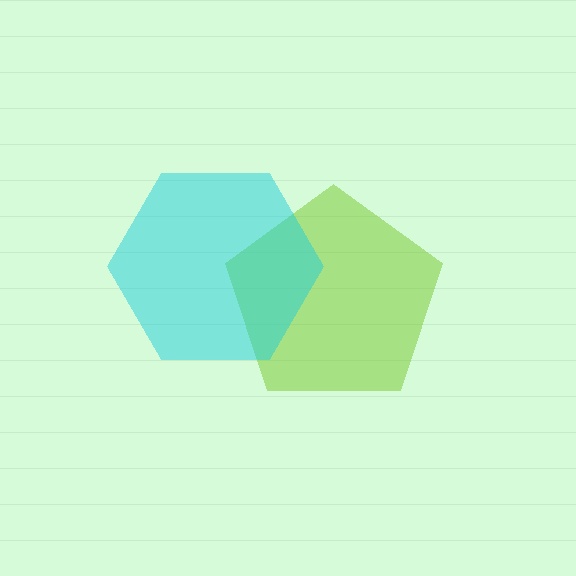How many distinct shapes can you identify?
There are 2 distinct shapes: a lime pentagon, a cyan hexagon.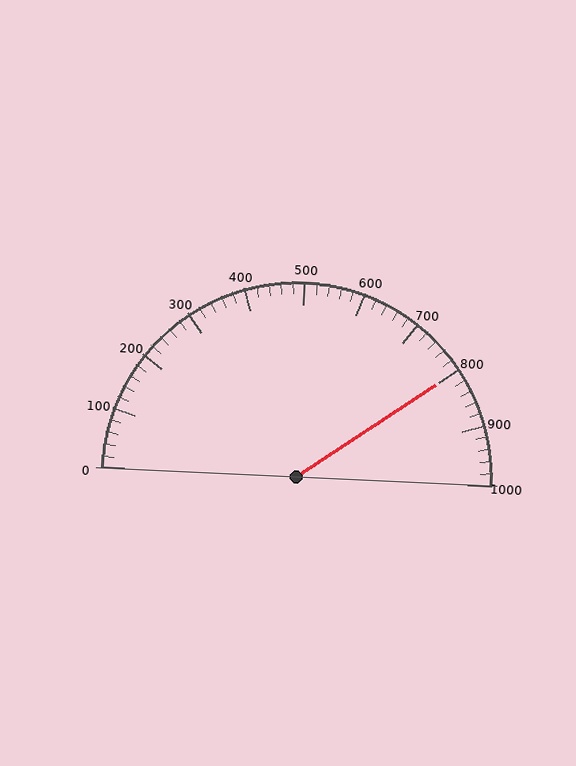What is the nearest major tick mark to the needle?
The nearest major tick mark is 800.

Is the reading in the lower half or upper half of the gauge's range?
The reading is in the upper half of the range (0 to 1000).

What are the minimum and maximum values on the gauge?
The gauge ranges from 0 to 1000.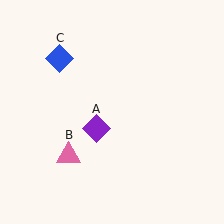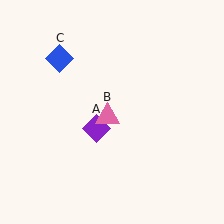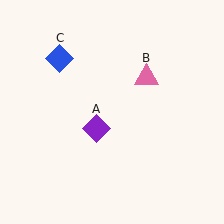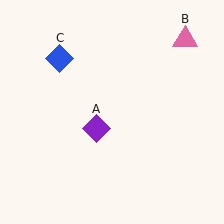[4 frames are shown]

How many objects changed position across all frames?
1 object changed position: pink triangle (object B).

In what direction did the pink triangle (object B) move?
The pink triangle (object B) moved up and to the right.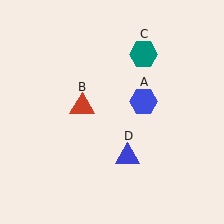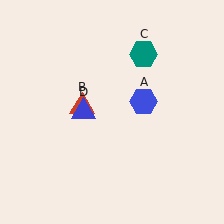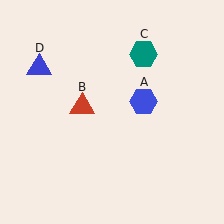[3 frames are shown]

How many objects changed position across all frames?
1 object changed position: blue triangle (object D).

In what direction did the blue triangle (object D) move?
The blue triangle (object D) moved up and to the left.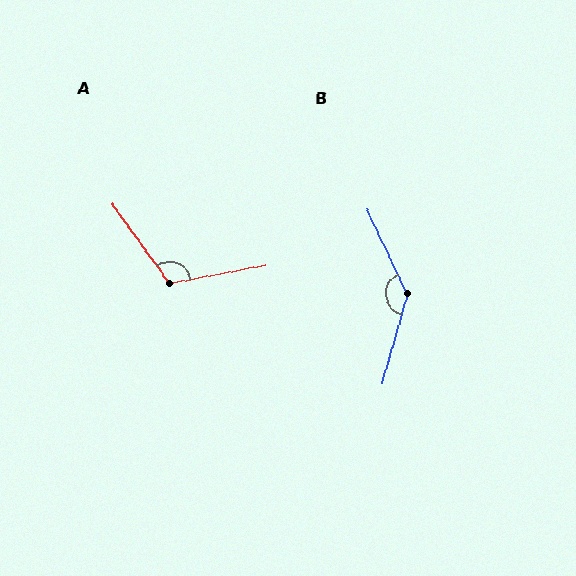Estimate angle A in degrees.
Approximately 115 degrees.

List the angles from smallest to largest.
A (115°), B (139°).